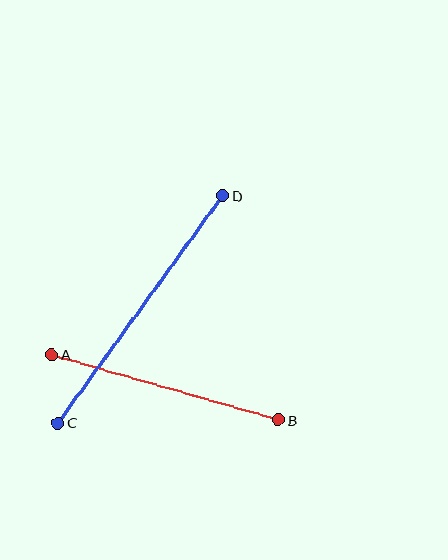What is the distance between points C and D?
The distance is approximately 281 pixels.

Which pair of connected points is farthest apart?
Points C and D are farthest apart.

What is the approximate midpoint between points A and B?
The midpoint is at approximately (165, 387) pixels.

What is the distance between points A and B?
The distance is approximately 236 pixels.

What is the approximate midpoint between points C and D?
The midpoint is at approximately (140, 309) pixels.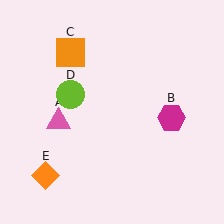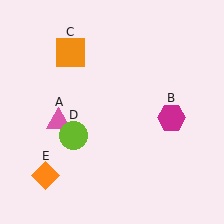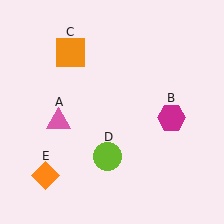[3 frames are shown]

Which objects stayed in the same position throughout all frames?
Pink triangle (object A) and magenta hexagon (object B) and orange square (object C) and orange diamond (object E) remained stationary.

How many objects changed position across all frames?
1 object changed position: lime circle (object D).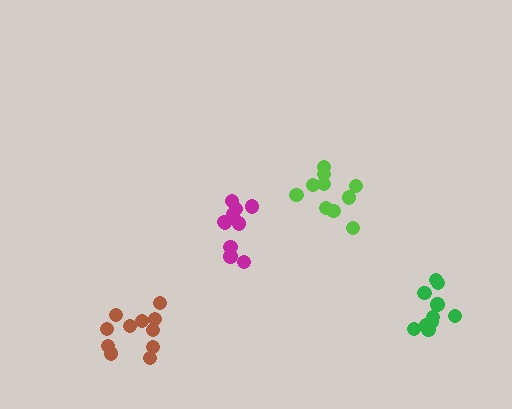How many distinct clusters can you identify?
There are 4 distinct clusters.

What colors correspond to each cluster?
The clusters are colored: brown, magenta, lime, green.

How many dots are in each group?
Group 1: 11 dots, Group 2: 10 dots, Group 3: 10 dots, Group 4: 11 dots (42 total).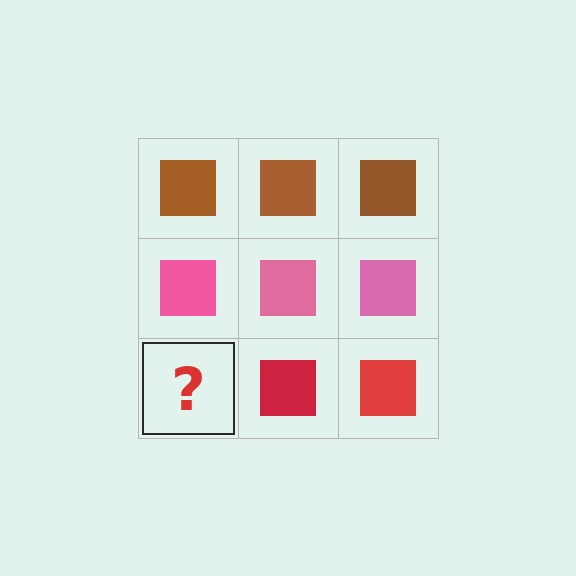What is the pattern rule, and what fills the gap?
The rule is that each row has a consistent color. The gap should be filled with a red square.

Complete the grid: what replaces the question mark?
The question mark should be replaced with a red square.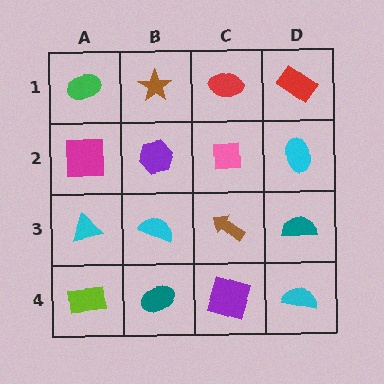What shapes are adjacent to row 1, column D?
A cyan ellipse (row 2, column D), a red ellipse (row 1, column C).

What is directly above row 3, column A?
A magenta square.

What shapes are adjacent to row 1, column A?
A magenta square (row 2, column A), a brown star (row 1, column B).